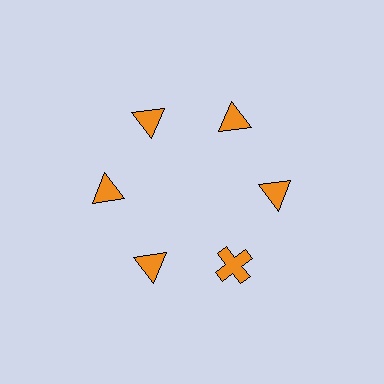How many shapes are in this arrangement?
There are 6 shapes arranged in a ring pattern.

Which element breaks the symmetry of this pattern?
The orange cross at roughly the 5 o'clock position breaks the symmetry. All other shapes are orange triangles.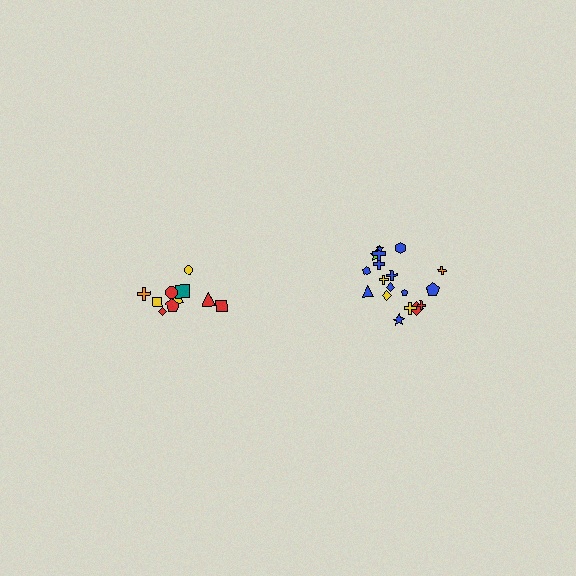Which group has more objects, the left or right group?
The right group.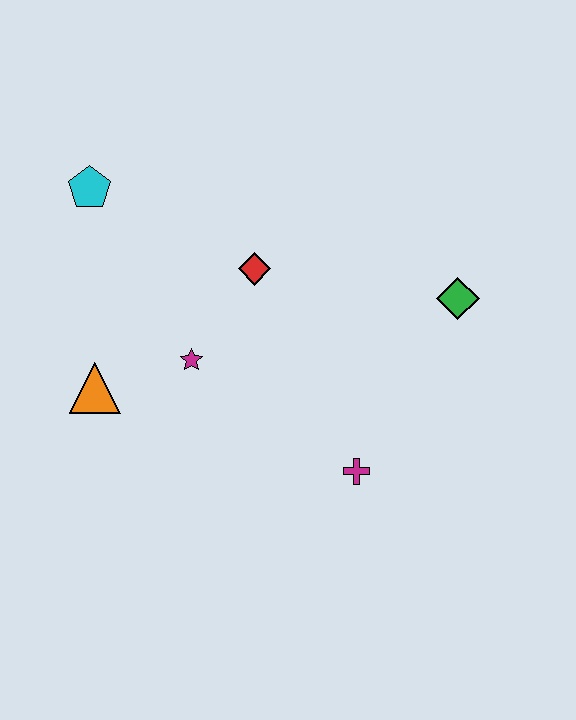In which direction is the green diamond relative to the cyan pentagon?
The green diamond is to the right of the cyan pentagon.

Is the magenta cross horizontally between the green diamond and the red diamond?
Yes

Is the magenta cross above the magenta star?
No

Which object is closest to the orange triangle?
The magenta star is closest to the orange triangle.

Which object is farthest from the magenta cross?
The cyan pentagon is farthest from the magenta cross.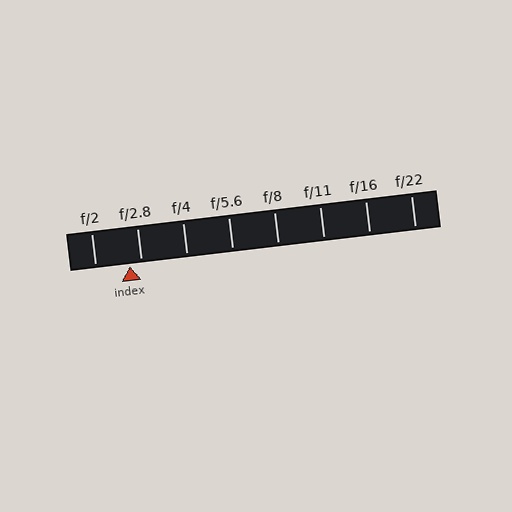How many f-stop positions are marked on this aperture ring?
There are 8 f-stop positions marked.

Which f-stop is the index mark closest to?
The index mark is closest to f/2.8.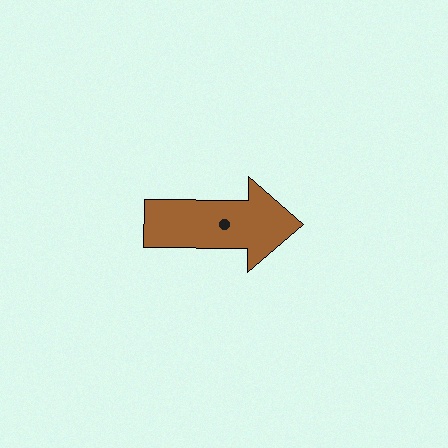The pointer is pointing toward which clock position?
Roughly 3 o'clock.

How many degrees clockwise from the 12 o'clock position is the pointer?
Approximately 90 degrees.